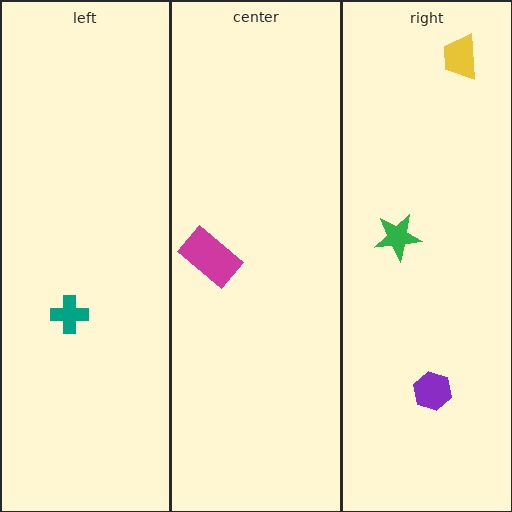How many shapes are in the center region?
1.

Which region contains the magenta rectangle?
The center region.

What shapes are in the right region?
The yellow trapezoid, the green star, the purple hexagon.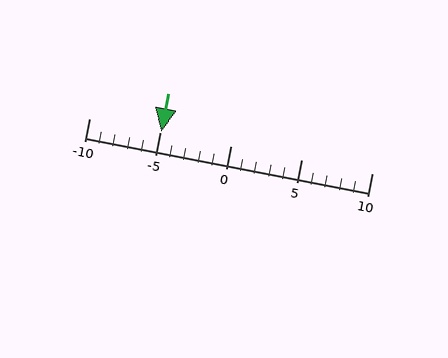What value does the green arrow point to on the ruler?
The green arrow points to approximately -5.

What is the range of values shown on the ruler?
The ruler shows values from -10 to 10.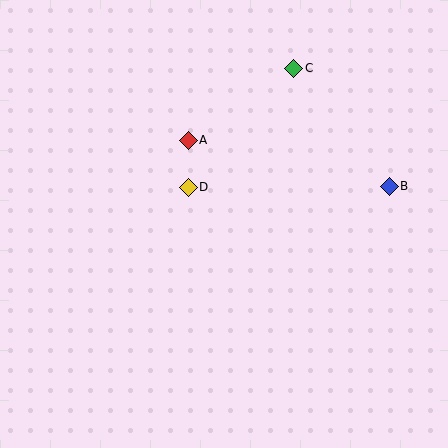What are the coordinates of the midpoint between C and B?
The midpoint between C and B is at (341, 127).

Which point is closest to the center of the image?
Point D at (188, 187) is closest to the center.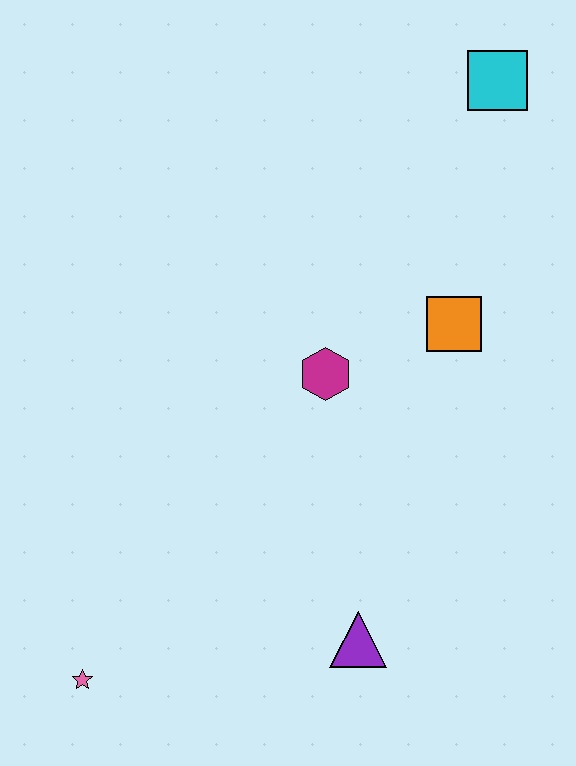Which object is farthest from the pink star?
The cyan square is farthest from the pink star.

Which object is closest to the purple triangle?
The magenta hexagon is closest to the purple triangle.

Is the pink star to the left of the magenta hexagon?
Yes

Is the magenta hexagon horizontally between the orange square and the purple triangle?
No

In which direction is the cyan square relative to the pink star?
The cyan square is above the pink star.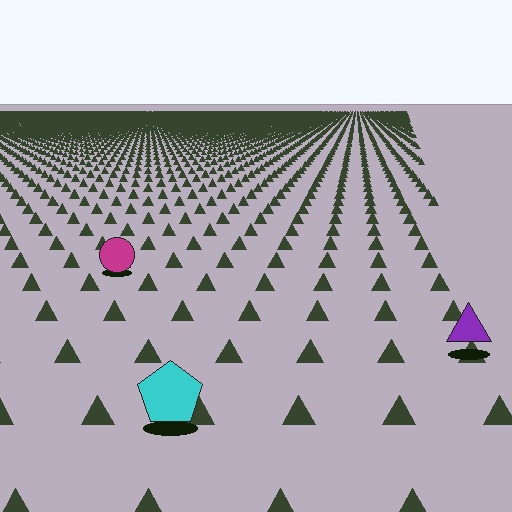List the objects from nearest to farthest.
From nearest to farthest: the cyan pentagon, the purple triangle, the magenta circle.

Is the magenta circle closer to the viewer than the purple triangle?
No. The purple triangle is closer — you can tell from the texture gradient: the ground texture is coarser near it.